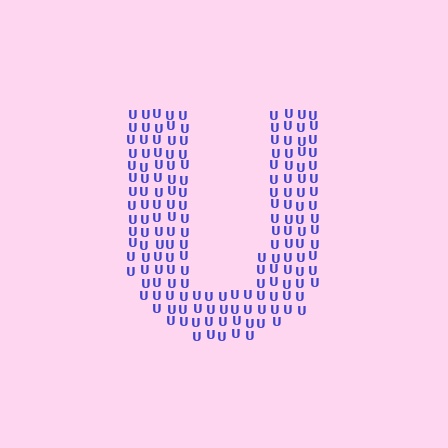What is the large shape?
The large shape is the letter U.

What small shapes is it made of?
It is made of small letter U's.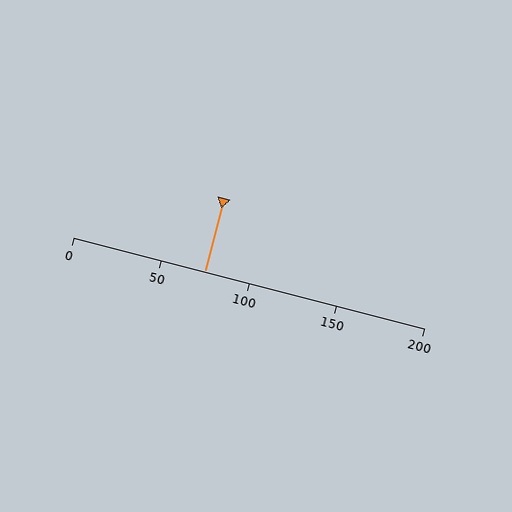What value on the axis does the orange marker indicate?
The marker indicates approximately 75.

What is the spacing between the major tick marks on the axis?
The major ticks are spaced 50 apart.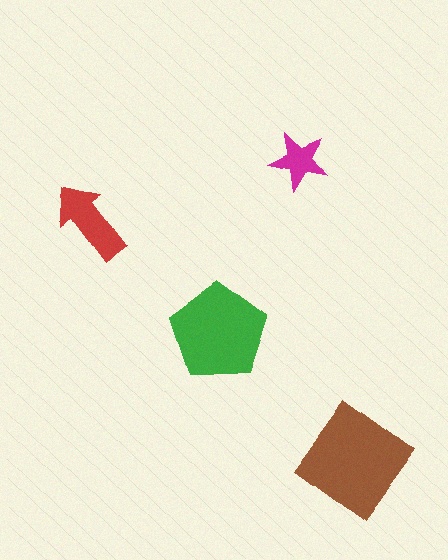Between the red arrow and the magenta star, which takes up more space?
The red arrow.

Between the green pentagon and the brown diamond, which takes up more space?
The brown diamond.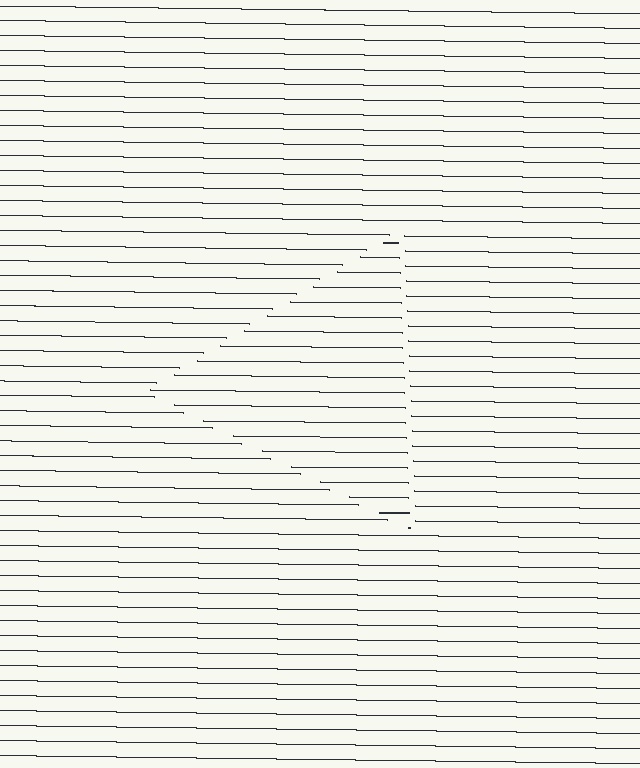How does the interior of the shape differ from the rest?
The interior of the shape contains the same grating, shifted by half a period — the contour is defined by the phase discontinuity where line-ends from the inner and outer gratings abut.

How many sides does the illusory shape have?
3 sides — the line-ends trace a triangle.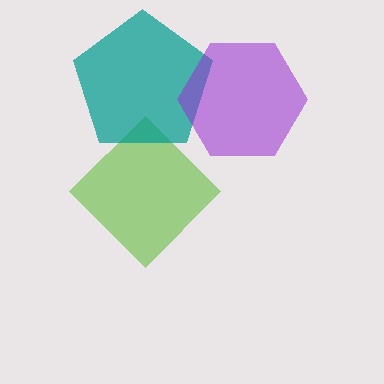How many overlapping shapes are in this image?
There are 3 overlapping shapes in the image.